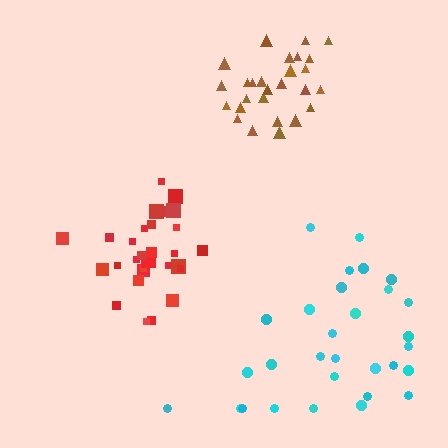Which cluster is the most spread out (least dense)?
Cyan.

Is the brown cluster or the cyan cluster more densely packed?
Brown.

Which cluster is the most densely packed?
Red.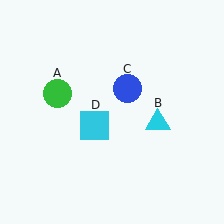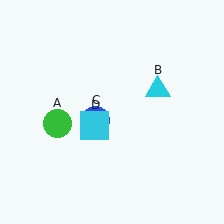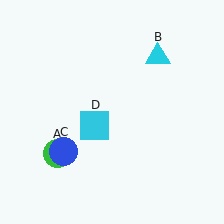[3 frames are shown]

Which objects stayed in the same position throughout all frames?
Cyan square (object D) remained stationary.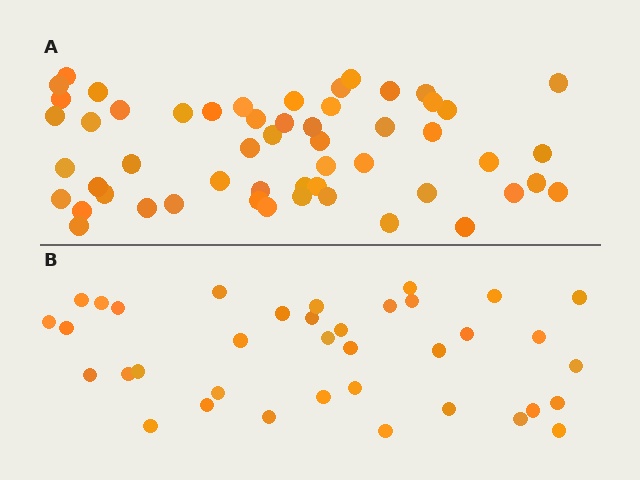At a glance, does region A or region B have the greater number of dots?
Region A (the top region) has more dots.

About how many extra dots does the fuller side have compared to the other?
Region A has approximately 15 more dots than region B.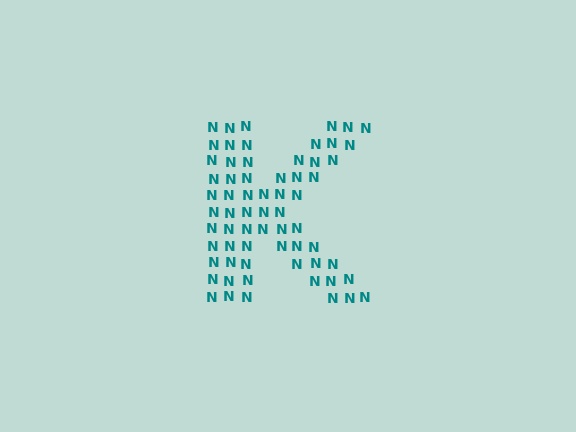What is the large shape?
The large shape is the letter K.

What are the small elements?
The small elements are letter N's.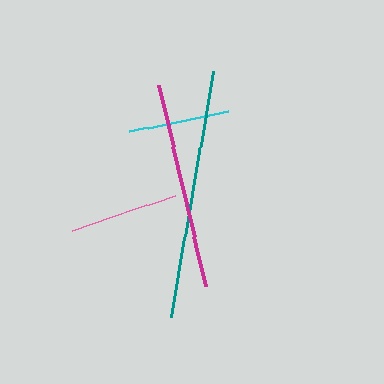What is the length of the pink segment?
The pink segment is approximately 109 pixels long.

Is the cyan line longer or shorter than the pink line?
The pink line is longer than the cyan line.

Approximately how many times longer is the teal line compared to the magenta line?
The teal line is approximately 1.2 times the length of the magenta line.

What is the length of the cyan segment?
The cyan segment is approximately 101 pixels long.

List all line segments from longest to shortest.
From longest to shortest: teal, magenta, pink, cyan.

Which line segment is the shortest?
The cyan line is the shortest at approximately 101 pixels.